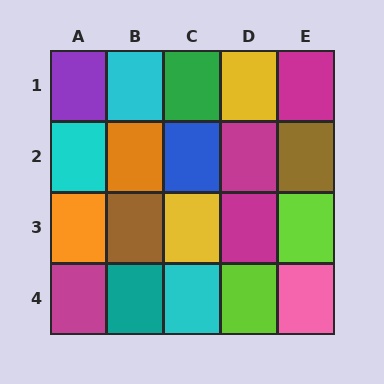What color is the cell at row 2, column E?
Brown.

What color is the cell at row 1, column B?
Cyan.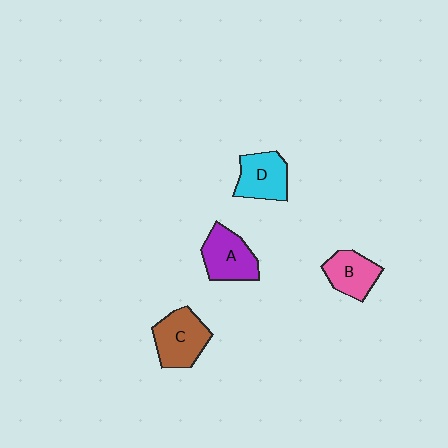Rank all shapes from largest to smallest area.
From largest to smallest: C (brown), A (purple), D (cyan), B (pink).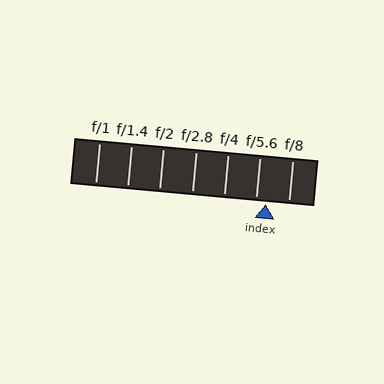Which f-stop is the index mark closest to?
The index mark is closest to f/5.6.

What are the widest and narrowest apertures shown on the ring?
The widest aperture shown is f/1 and the narrowest is f/8.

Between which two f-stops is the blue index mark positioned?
The index mark is between f/5.6 and f/8.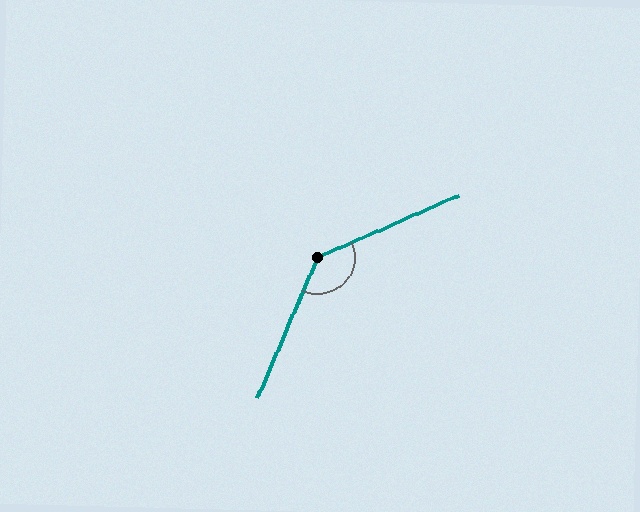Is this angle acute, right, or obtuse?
It is obtuse.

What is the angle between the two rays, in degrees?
Approximately 137 degrees.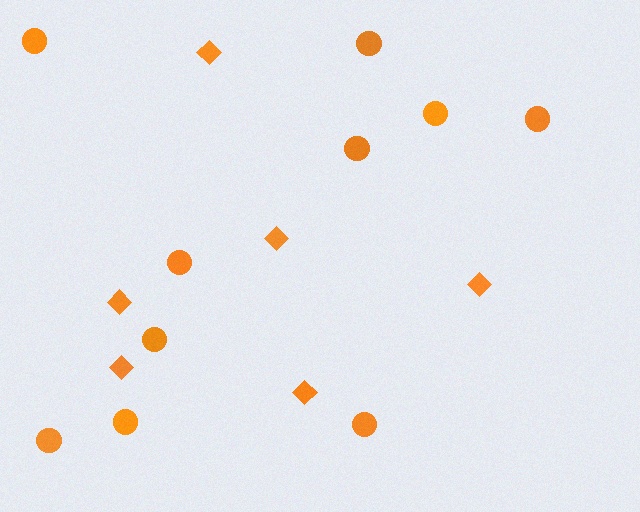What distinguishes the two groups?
There are 2 groups: one group of diamonds (6) and one group of circles (10).